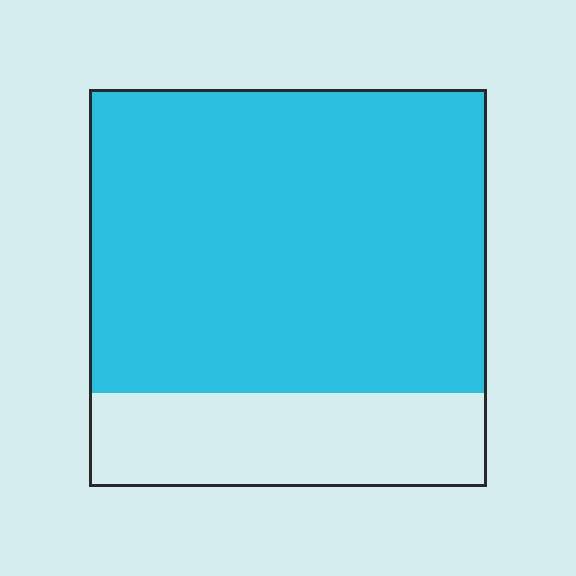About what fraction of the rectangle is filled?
About three quarters (3/4).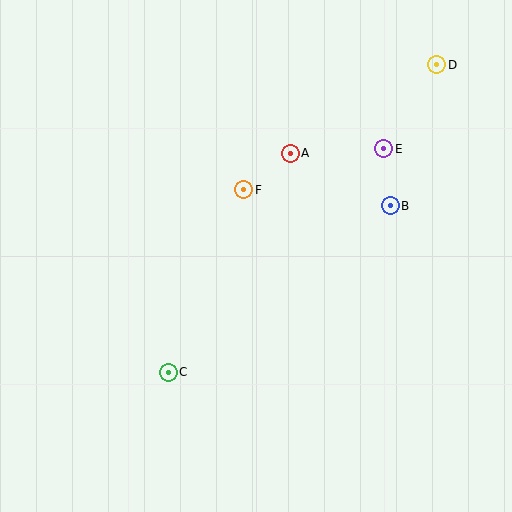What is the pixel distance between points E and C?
The distance between E and C is 310 pixels.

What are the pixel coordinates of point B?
Point B is at (390, 206).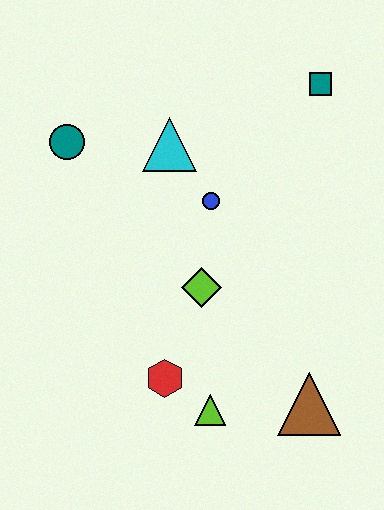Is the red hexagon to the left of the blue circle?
Yes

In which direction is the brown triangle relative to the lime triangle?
The brown triangle is to the right of the lime triangle.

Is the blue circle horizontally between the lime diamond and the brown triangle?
Yes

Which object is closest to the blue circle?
The cyan triangle is closest to the blue circle.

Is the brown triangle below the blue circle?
Yes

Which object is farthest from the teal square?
The lime triangle is farthest from the teal square.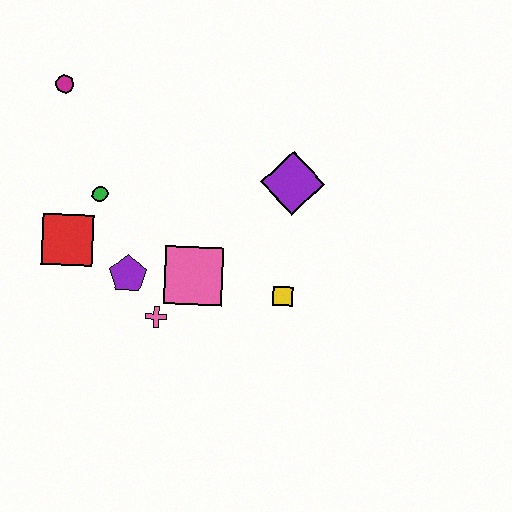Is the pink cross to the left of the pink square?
Yes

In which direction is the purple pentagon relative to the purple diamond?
The purple pentagon is to the left of the purple diamond.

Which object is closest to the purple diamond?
The yellow square is closest to the purple diamond.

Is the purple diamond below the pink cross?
No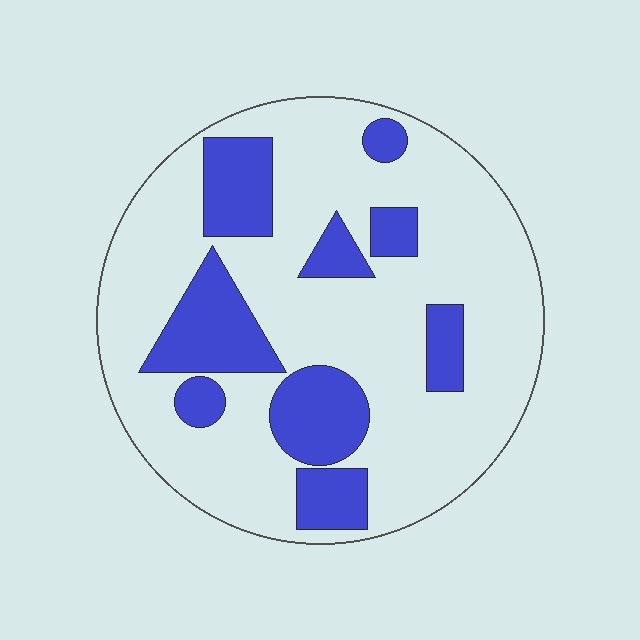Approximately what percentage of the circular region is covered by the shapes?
Approximately 25%.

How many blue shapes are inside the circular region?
9.